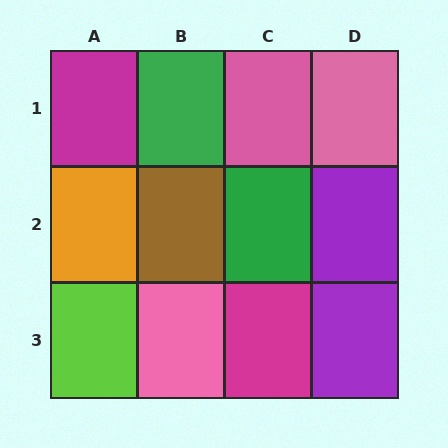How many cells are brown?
1 cell is brown.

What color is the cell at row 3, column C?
Magenta.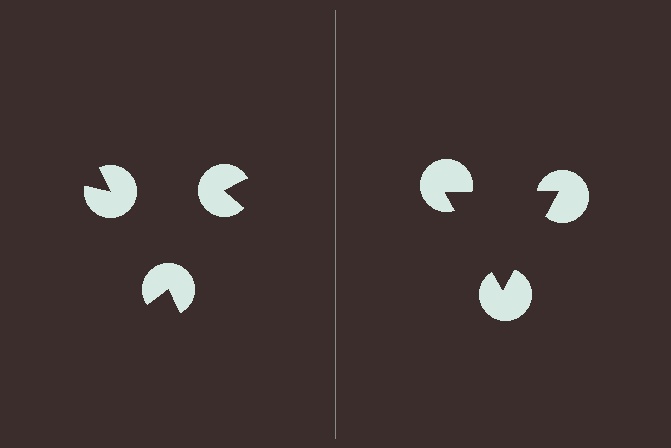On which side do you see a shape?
An illusory triangle appears on the right side. On the left side the wedge cuts are rotated, so no coherent shape forms.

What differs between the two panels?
The pac-man discs are positioned identically on both sides; only the wedge orientations differ. On the right they align to a triangle; on the left they are misaligned.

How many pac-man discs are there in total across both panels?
6 — 3 on each side.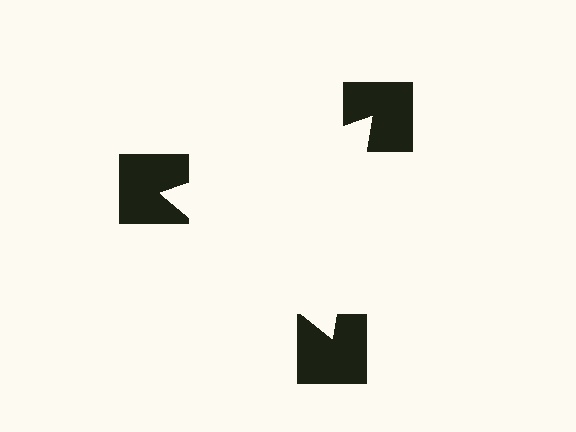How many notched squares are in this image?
There are 3 — one at each vertex of the illusory triangle.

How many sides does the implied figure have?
3 sides.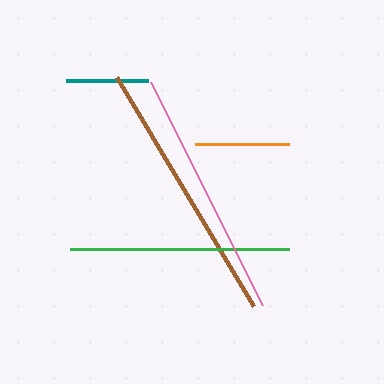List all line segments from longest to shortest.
From longest to shortest: brown, pink, green, orange, teal.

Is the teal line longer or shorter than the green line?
The green line is longer than the teal line.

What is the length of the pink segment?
The pink segment is approximately 249 pixels long.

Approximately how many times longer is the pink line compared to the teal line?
The pink line is approximately 3.0 times the length of the teal line.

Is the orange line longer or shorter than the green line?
The green line is longer than the orange line.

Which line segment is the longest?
The brown line is the longest at approximately 267 pixels.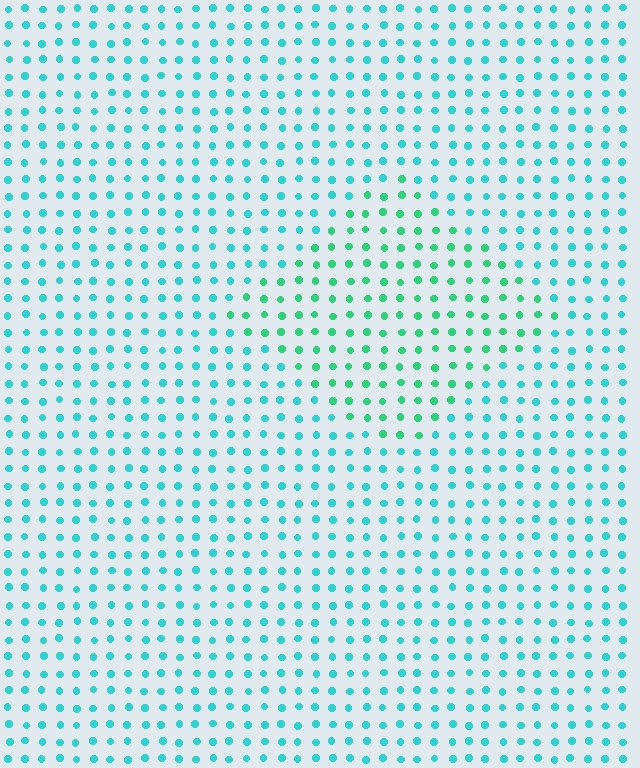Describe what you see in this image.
The image is filled with small cyan elements in a uniform arrangement. A diamond-shaped region is visible where the elements are tinted to a slightly different hue, forming a subtle color boundary.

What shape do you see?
I see a diamond.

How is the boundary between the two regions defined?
The boundary is defined purely by a slight shift in hue (about 32 degrees). Spacing, size, and orientation are identical on both sides.